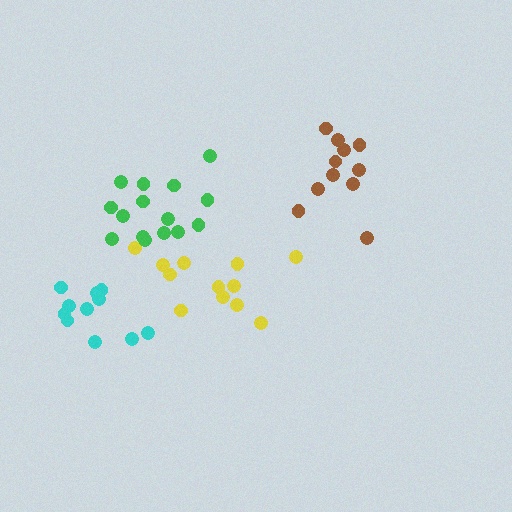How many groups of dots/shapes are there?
There are 4 groups.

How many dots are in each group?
Group 1: 12 dots, Group 2: 16 dots, Group 3: 11 dots, Group 4: 11 dots (50 total).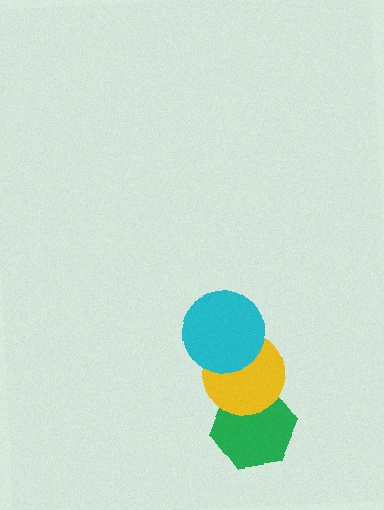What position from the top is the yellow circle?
The yellow circle is 2nd from the top.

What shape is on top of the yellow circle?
The cyan circle is on top of the yellow circle.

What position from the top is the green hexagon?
The green hexagon is 3rd from the top.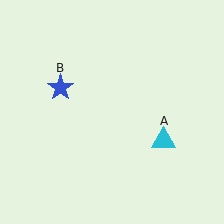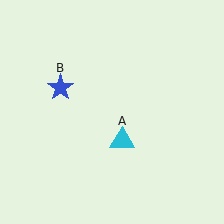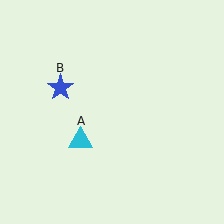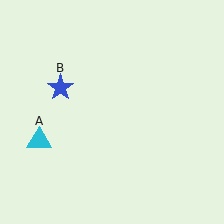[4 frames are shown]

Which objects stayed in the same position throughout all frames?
Blue star (object B) remained stationary.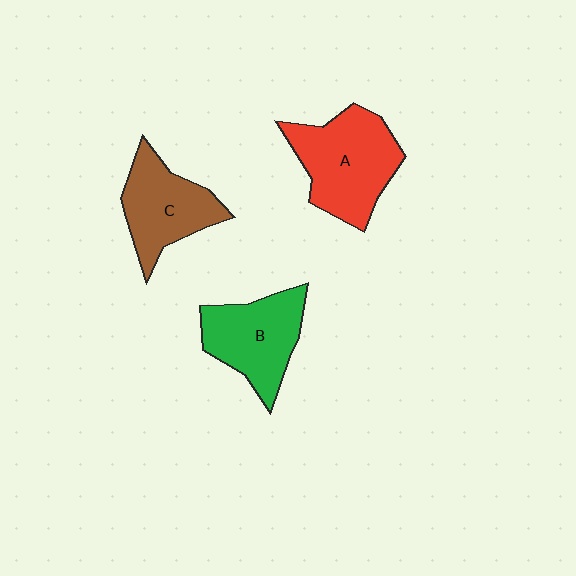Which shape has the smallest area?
Shape C (brown).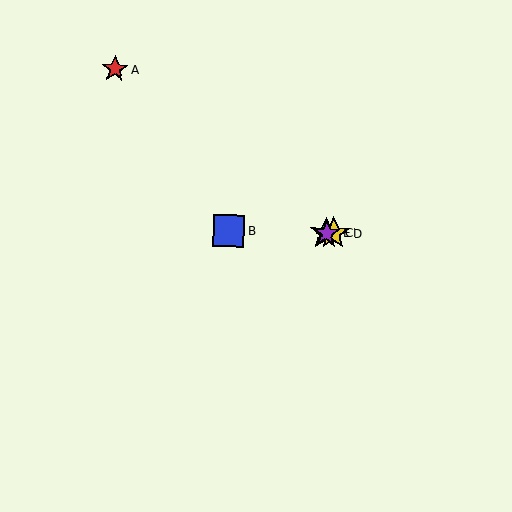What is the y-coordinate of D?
Object D is at y≈233.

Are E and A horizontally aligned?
No, E is at y≈233 and A is at y≈69.